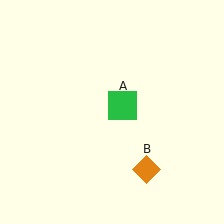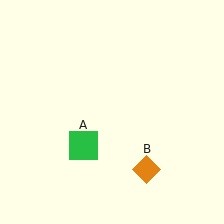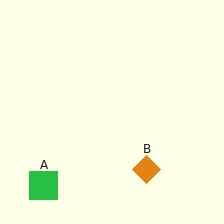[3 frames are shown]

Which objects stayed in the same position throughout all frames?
Orange diamond (object B) remained stationary.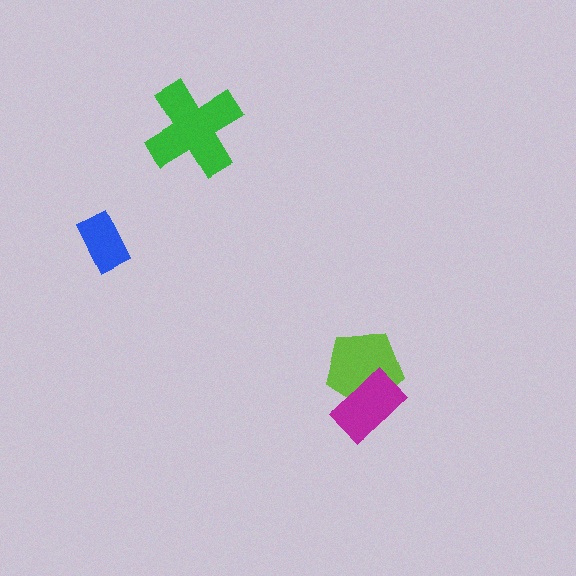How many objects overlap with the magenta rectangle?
1 object overlaps with the magenta rectangle.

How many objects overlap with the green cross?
0 objects overlap with the green cross.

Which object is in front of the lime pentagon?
The magenta rectangle is in front of the lime pentagon.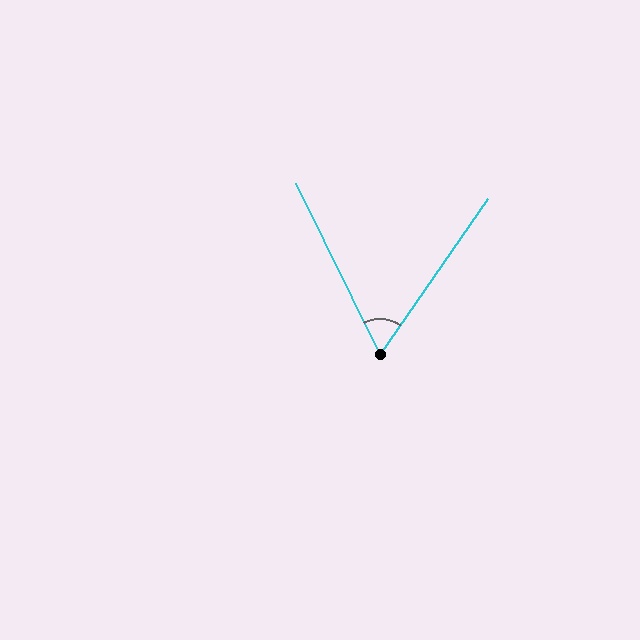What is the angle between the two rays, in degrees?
Approximately 61 degrees.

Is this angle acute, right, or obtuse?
It is acute.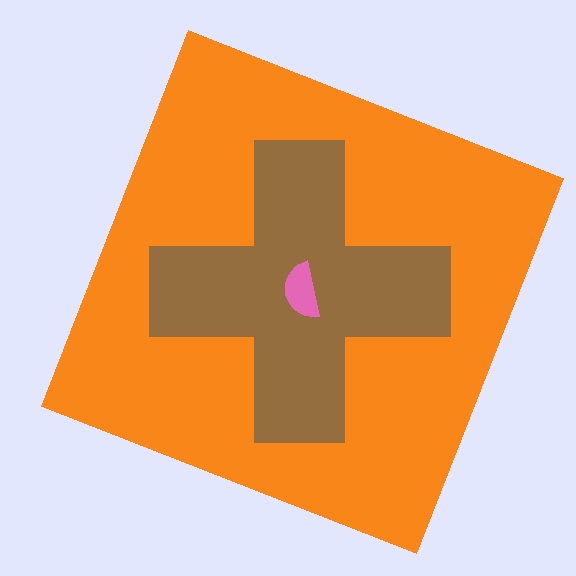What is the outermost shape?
The orange square.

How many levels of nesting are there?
3.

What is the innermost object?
The pink semicircle.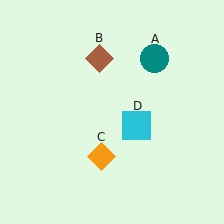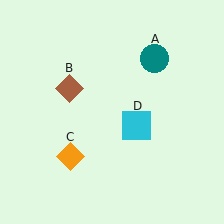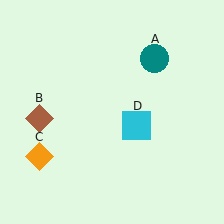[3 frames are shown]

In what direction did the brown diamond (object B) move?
The brown diamond (object B) moved down and to the left.